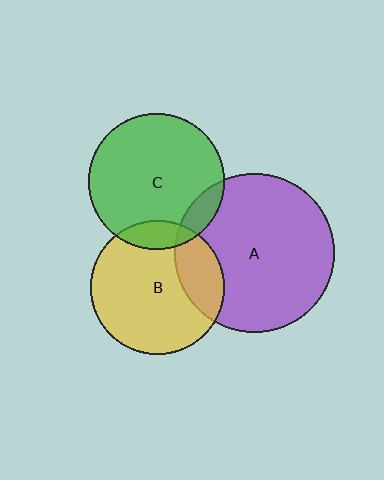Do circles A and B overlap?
Yes.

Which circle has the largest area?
Circle A (purple).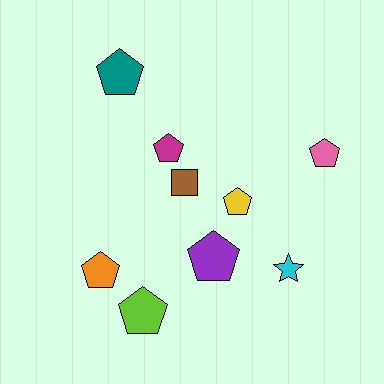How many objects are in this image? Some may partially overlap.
There are 9 objects.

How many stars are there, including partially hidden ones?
There is 1 star.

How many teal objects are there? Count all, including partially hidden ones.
There is 1 teal object.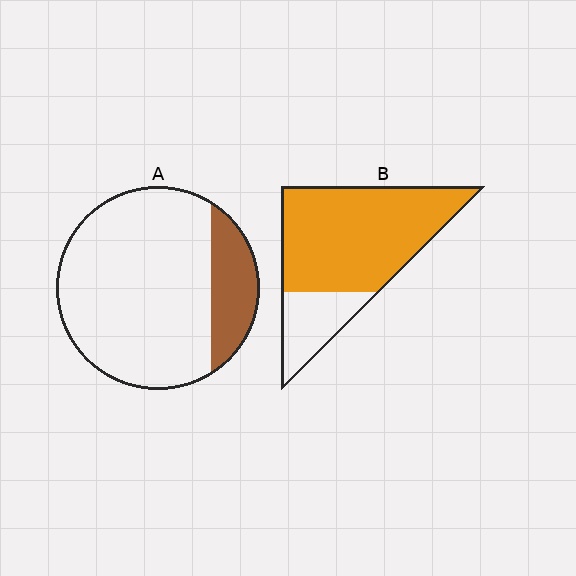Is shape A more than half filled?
No.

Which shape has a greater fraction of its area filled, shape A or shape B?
Shape B.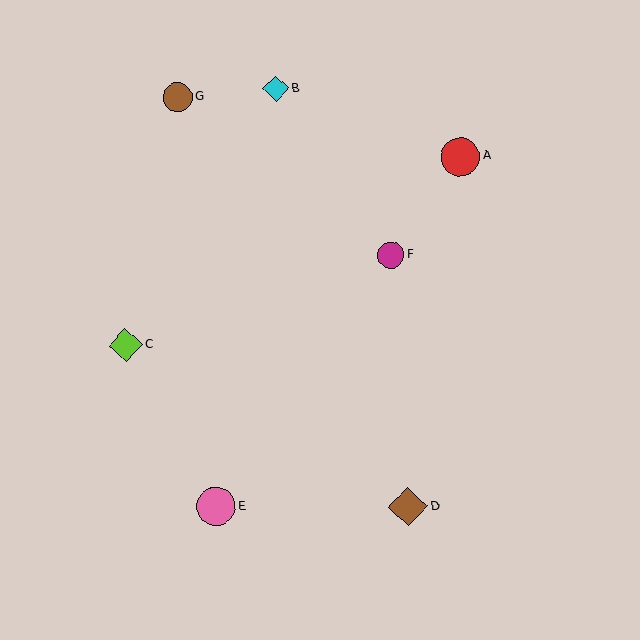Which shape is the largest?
The brown diamond (labeled D) is the largest.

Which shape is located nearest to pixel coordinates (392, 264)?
The magenta circle (labeled F) at (391, 255) is nearest to that location.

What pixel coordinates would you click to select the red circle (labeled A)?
Click at (460, 157) to select the red circle A.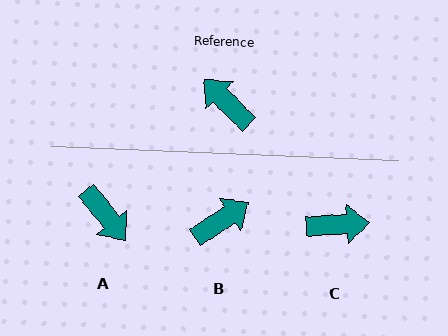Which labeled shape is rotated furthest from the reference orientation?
A, about 174 degrees away.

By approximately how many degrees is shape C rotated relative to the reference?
Approximately 132 degrees clockwise.